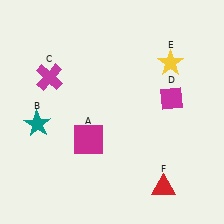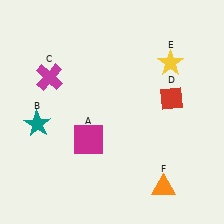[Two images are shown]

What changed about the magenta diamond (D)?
In Image 1, D is magenta. In Image 2, it changed to red.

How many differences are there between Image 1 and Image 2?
There are 2 differences between the two images.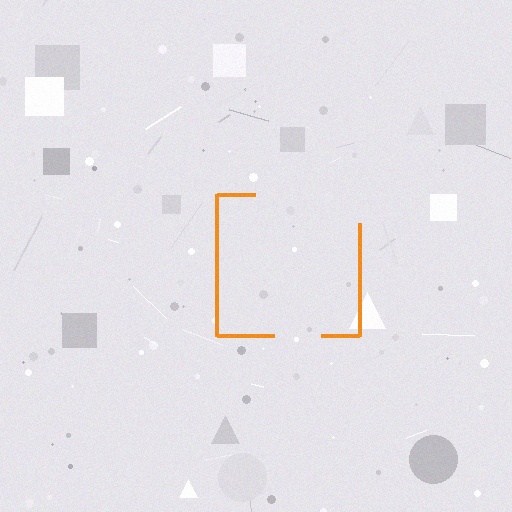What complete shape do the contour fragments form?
The contour fragments form a square.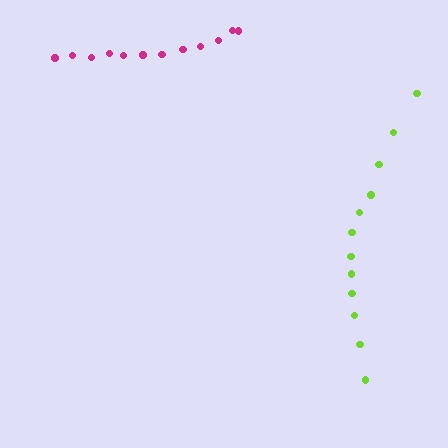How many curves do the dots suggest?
There are 2 distinct paths.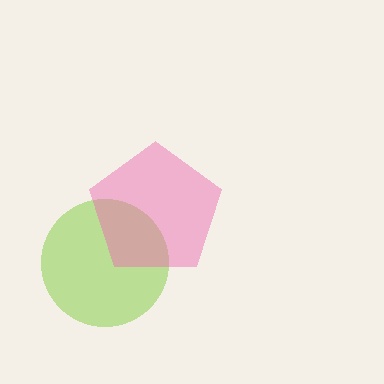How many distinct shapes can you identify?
There are 2 distinct shapes: a lime circle, a pink pentagon.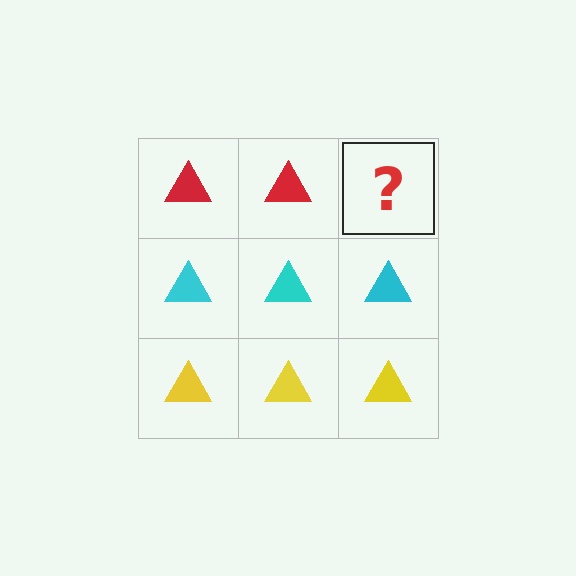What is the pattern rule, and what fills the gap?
The rule is that each row has a consistent color. The gap should be filled with a red triangle.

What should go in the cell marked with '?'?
The missing cell should contain a red triangle.